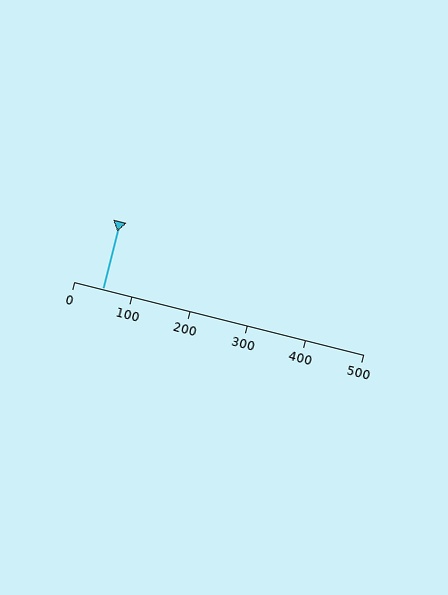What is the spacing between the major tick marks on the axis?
The major ticks are spaced 100 apart.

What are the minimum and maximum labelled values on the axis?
The axis runs from 0 to 500.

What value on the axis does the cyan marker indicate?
The marker indicates approximately 50.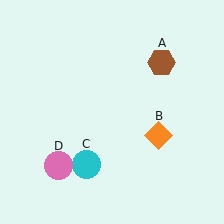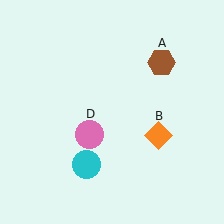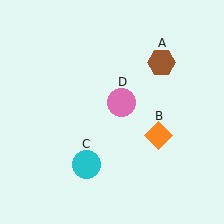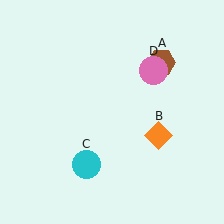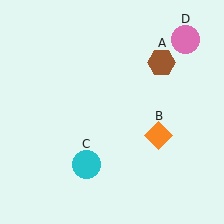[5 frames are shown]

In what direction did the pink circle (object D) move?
The pink circle (object D) moved up and to the right.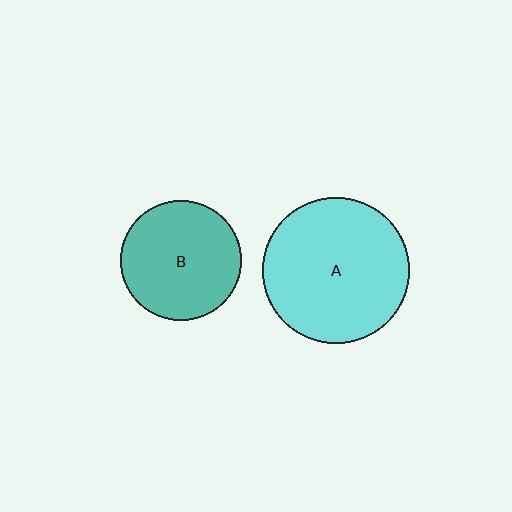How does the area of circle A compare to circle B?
Approximately 1.5 times.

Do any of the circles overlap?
No, none of the circles overlap.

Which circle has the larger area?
Circle A (cyan).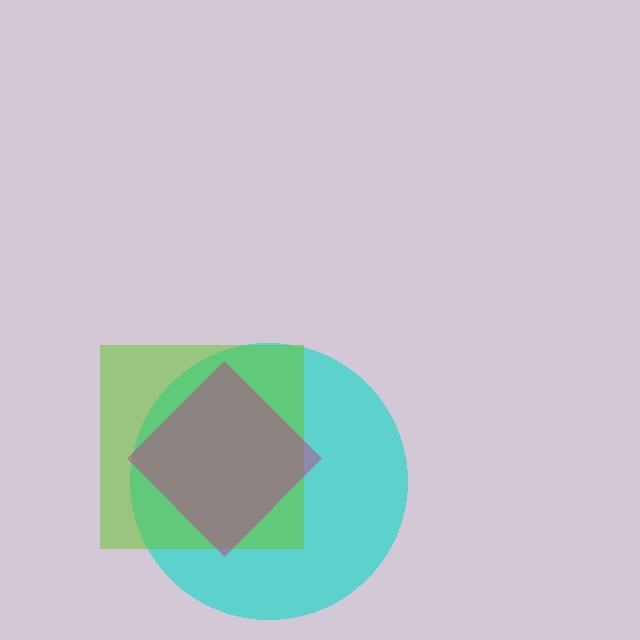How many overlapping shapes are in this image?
There are 3 overlapping shapes in the image.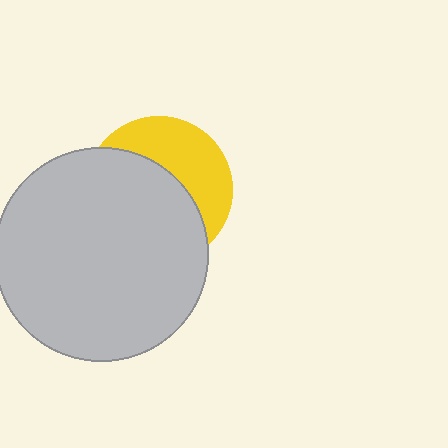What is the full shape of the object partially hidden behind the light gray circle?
The partially hidden object is a yellow circle.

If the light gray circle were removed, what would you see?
You would see the complete yellow circle.